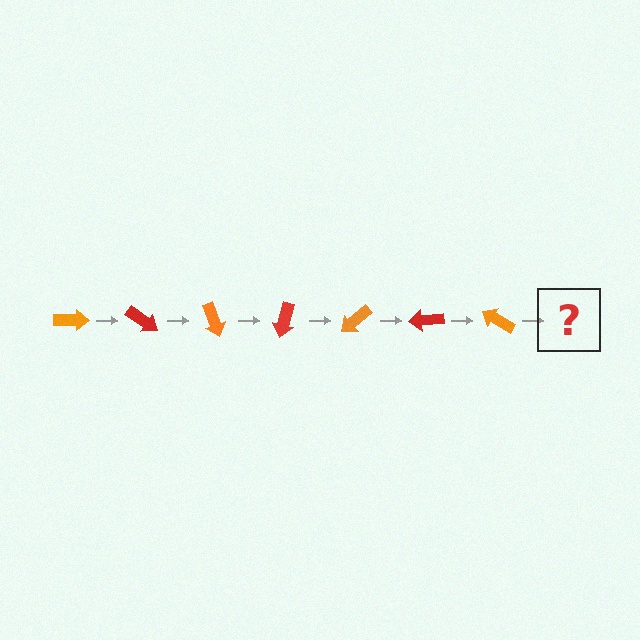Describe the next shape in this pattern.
It should be a red arrow, rotated 245 degrees from the start.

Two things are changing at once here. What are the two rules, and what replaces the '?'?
The two rules are that it rotates 35 degrees each step and the color cycles through orange and red. The '?' should be a red arrow, rotated 245 degrees from the start.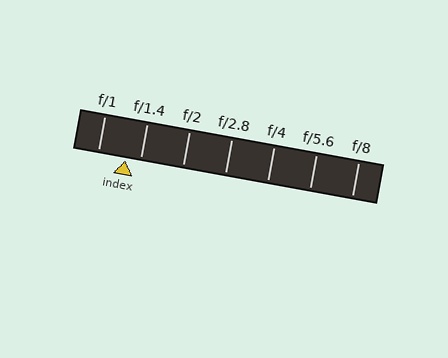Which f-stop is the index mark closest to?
The index mark is closest to f/1.4.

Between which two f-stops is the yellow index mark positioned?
The index mark is between f/1 and f/1.4.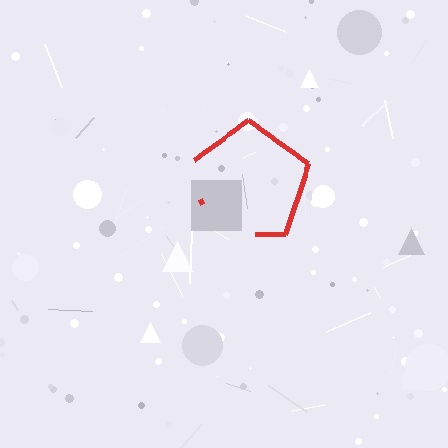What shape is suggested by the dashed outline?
The dashed outline suggests a pentagon.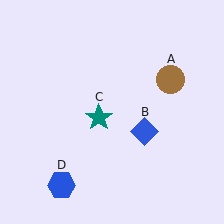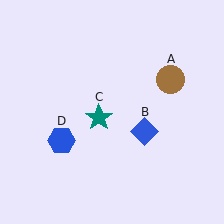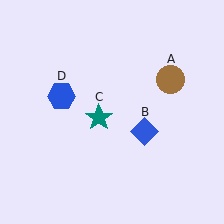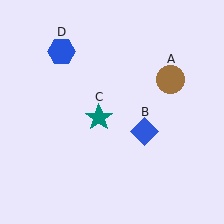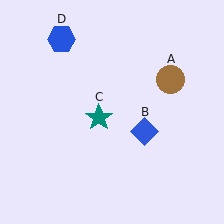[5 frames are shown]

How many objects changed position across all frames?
1 object changed position: blue hexagon (object D).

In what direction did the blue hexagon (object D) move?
The blue hexagon (object D) moved up.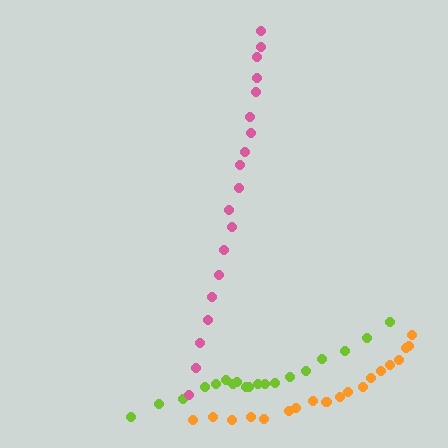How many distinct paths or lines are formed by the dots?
There are 3 distinct paths.